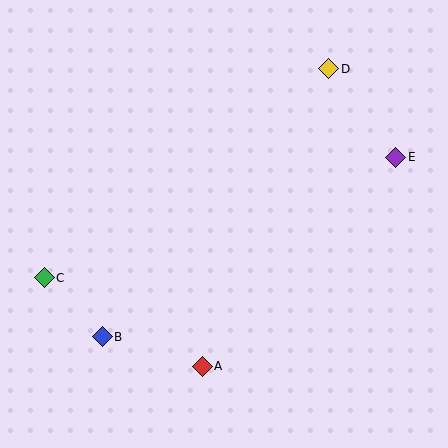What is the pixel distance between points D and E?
The distance between D and E is 111 pixels.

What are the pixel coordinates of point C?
Point C is at (44, 278).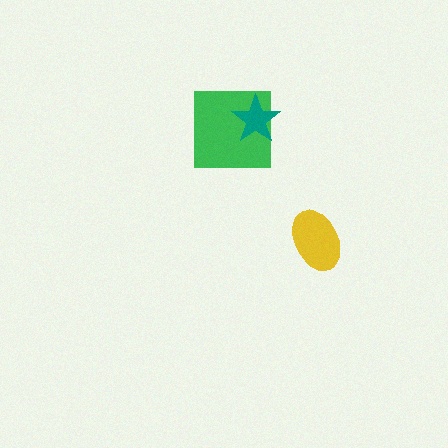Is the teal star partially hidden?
No, no other shape covers it.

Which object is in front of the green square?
The teal star is in front of the green square.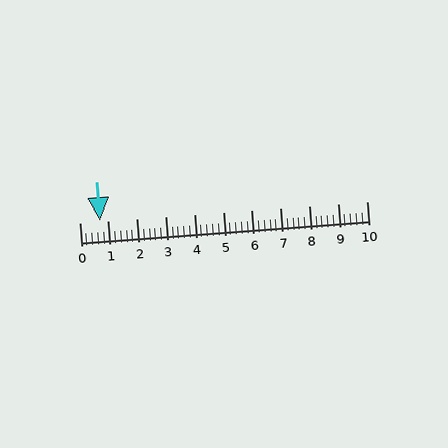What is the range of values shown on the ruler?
The ruler shows values from 0 to 10.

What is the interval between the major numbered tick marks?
The major tick marks are spaced 1 units apart.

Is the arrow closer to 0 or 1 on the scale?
The arrow is closer to 1.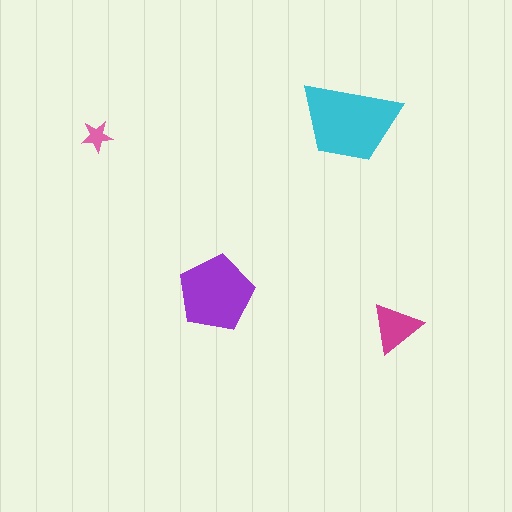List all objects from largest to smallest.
The cyan trapezoid, the purple pentagon, the magenta triangle, the pink star.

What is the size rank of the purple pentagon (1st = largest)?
2nd.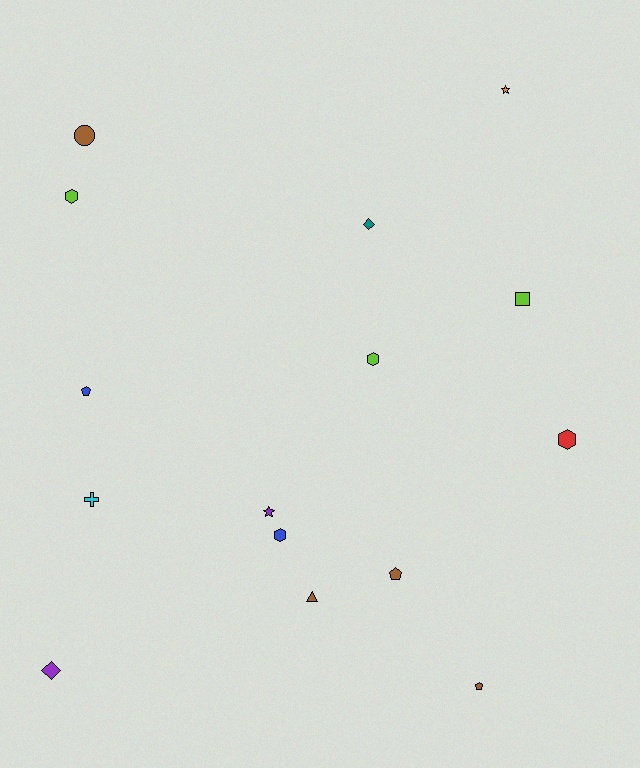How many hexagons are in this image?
There are 4 hexagons.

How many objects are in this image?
There are 15 objects.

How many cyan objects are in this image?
There is 1 cyan object.